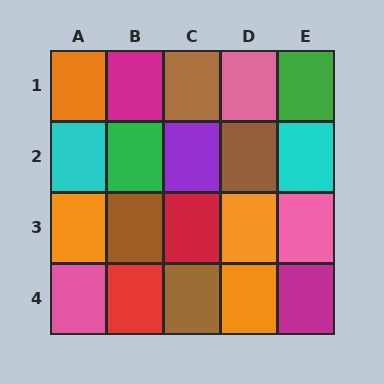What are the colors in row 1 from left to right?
Orange, magenta, brown, pink, green.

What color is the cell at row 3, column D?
Orange.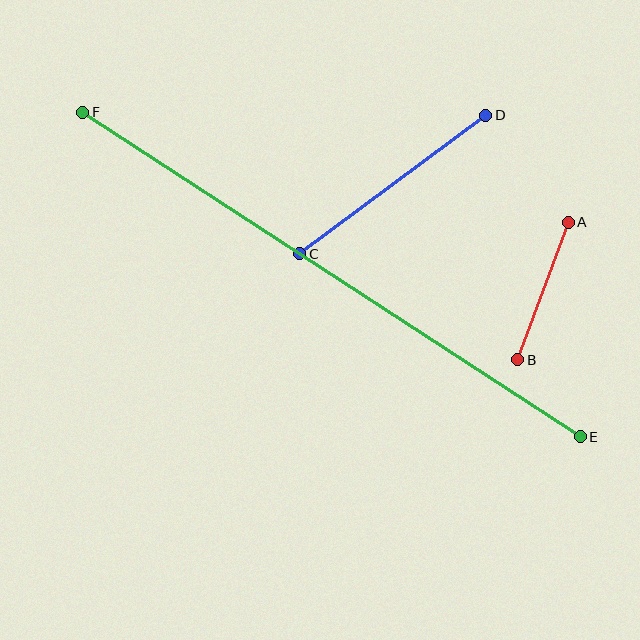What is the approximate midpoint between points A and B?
The midpoint is at approximately (543, 291) pixels.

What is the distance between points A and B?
The distance is approximately 146 pixels.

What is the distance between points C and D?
The distance is approximately 232 pixels.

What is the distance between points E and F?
The distance is approximately 594 pixels.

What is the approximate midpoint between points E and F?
The midpoint is at approximately (332, 274) pixels.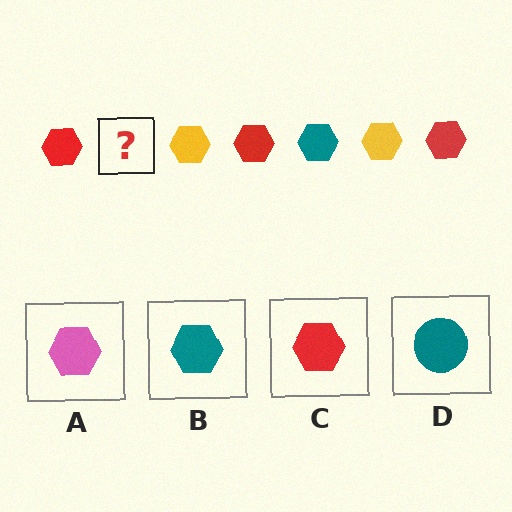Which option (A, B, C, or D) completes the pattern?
B.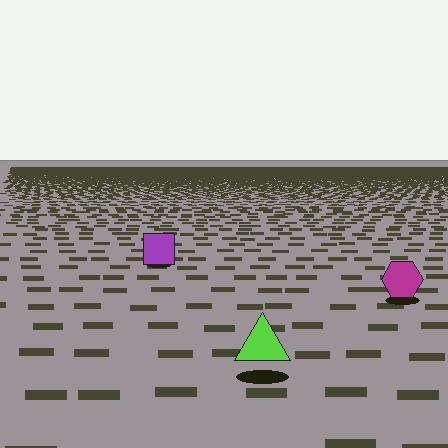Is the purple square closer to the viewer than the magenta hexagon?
No. The magenta hexagon is closer — you can tell from the texture gradient: the ground texture is coarser near it.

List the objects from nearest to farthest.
From nearest to farthest: the lime triangle, the magenta hexagon, the purple square.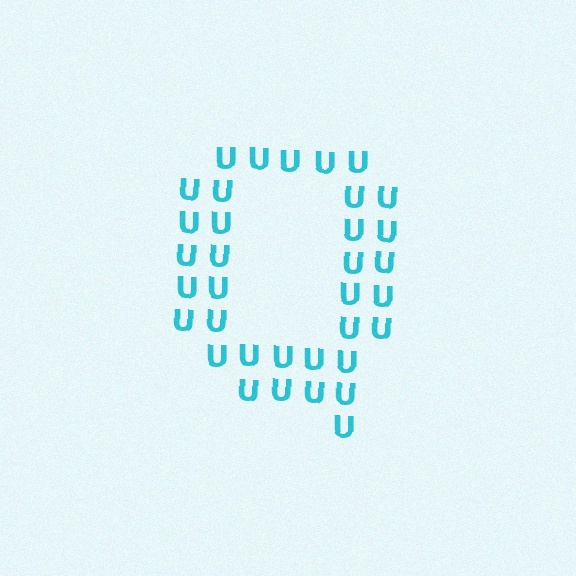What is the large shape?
The large shape is the letter Q.